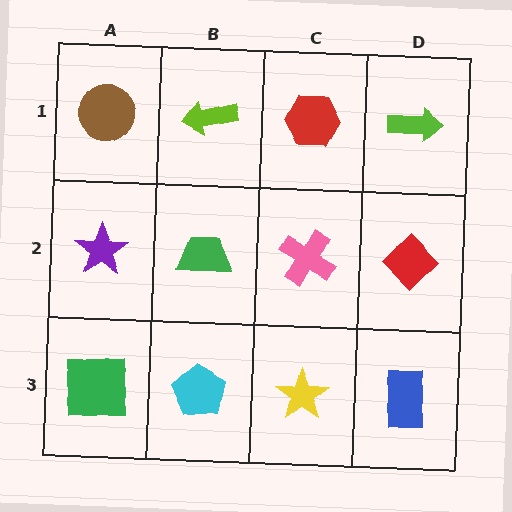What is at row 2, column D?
A red diamond.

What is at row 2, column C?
A pink cross.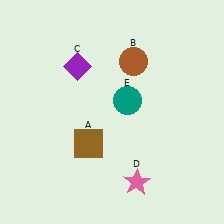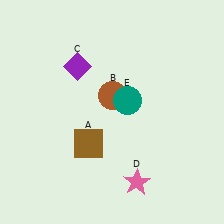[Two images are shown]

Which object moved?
The brown circle (B) moved down.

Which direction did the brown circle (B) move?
The brown circle (B) moved down.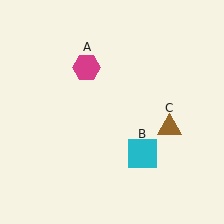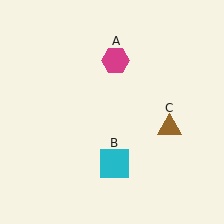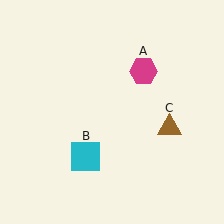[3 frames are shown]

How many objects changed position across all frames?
2 objects changed position: magenta hexagon (object A), cyan square (object B).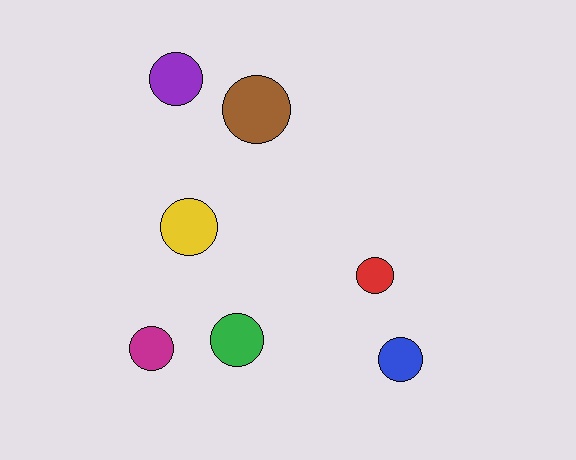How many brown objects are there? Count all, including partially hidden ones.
There is 1 brown object.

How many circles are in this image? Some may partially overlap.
There are 7 circles.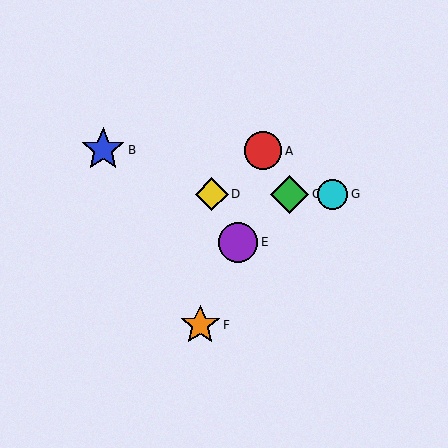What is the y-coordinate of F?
Object F is at y≈325.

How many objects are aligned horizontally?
3 objects (C, D, G) are aligned horizontally.